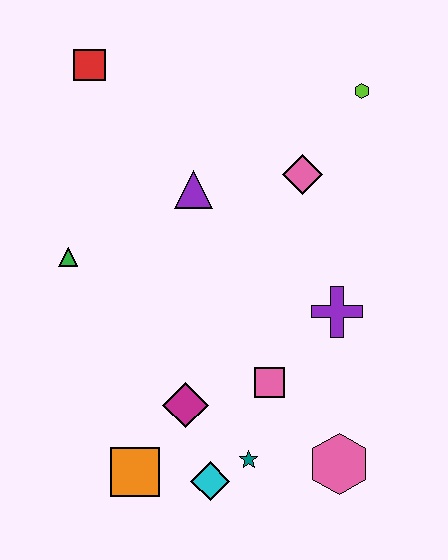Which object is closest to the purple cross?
The pink square is closest to the purple cross.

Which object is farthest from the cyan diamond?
The red square is farthest from the cyan diamond.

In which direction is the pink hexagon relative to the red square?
The pink hexagon is below the red square.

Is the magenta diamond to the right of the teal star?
No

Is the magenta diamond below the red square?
Yes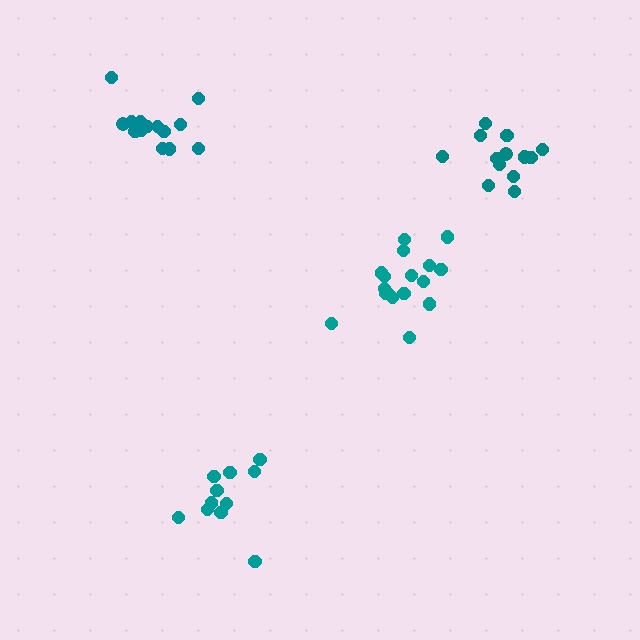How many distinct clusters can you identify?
There are 4 distinct clusters.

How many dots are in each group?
Group 1: 11 dots, Group 2: 17 dots, Group 3: 14 dots, Group 4: 13 dots (55 total).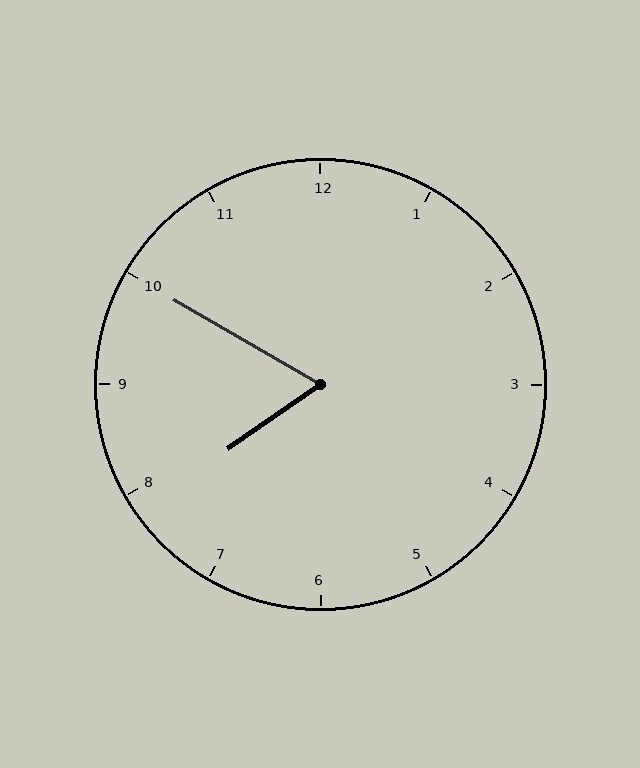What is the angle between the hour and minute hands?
Approximately 65 degrees.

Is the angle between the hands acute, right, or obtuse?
It is acute.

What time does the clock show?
7:50.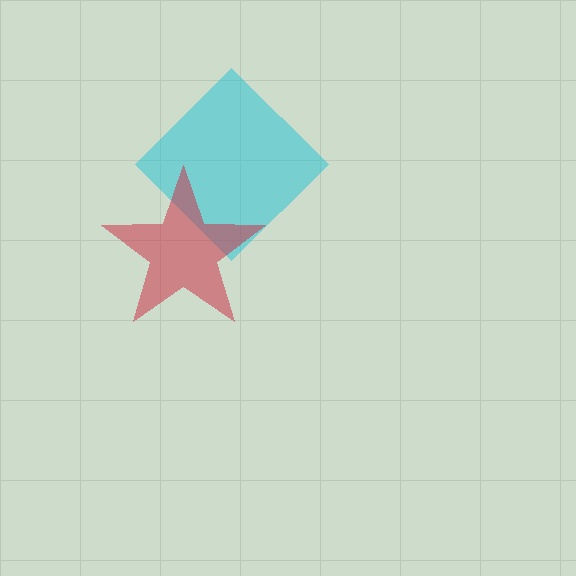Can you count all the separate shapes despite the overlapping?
Yes, there are 2 separate shapes.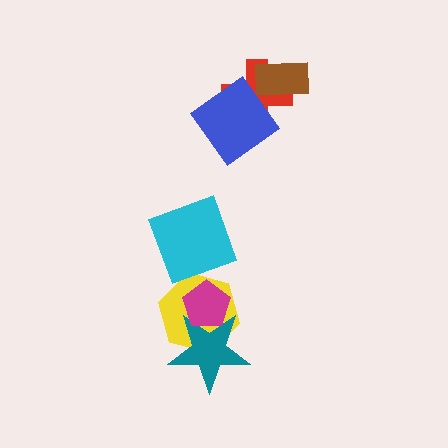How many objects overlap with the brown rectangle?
2 objects overlap with the brown rectangle.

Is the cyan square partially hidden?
No, no other shape covers it.